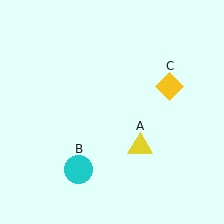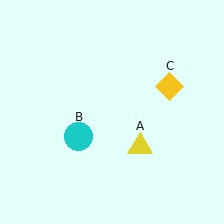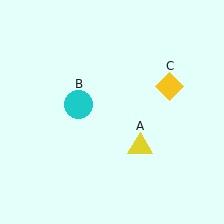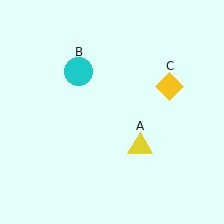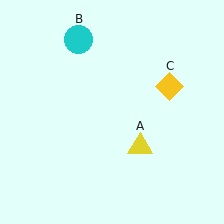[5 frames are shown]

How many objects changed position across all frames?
1 object changed position: cyan circle (object B).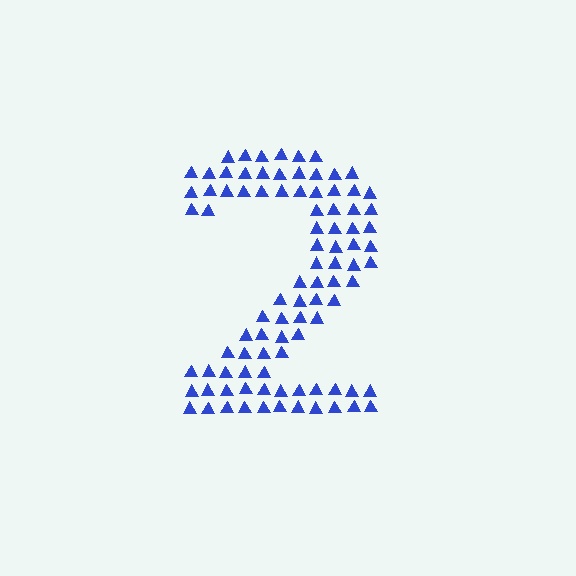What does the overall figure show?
The overall figure shows the digit 2.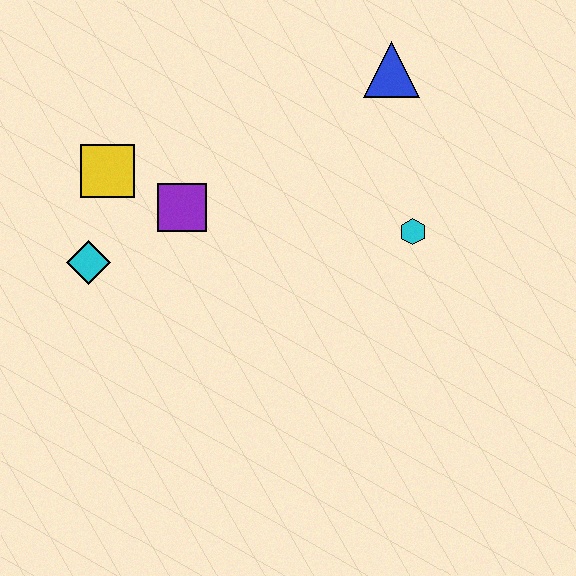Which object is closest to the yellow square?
The purple square is closest to the yellow square.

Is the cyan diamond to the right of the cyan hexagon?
No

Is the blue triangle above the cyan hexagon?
Yes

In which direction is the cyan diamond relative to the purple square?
The cyan diamond is to the left of the purple square.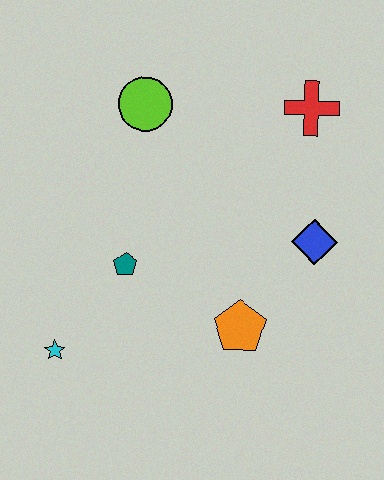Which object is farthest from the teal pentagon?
The red cross is farthest from the teal pentagon.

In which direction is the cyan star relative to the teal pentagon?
The cyan star is below the teal pentagon.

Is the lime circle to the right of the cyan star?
Yes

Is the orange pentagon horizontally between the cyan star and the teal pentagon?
No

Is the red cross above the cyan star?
Yes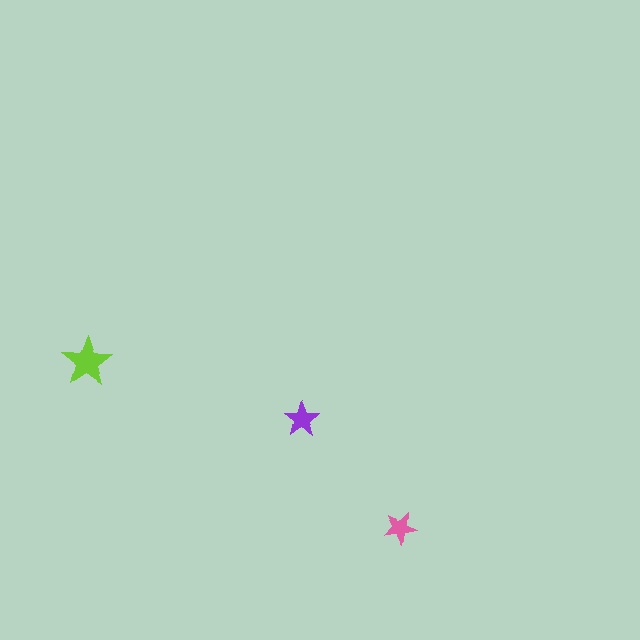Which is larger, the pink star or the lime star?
The lime one.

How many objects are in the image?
There are 3 objects in the image.